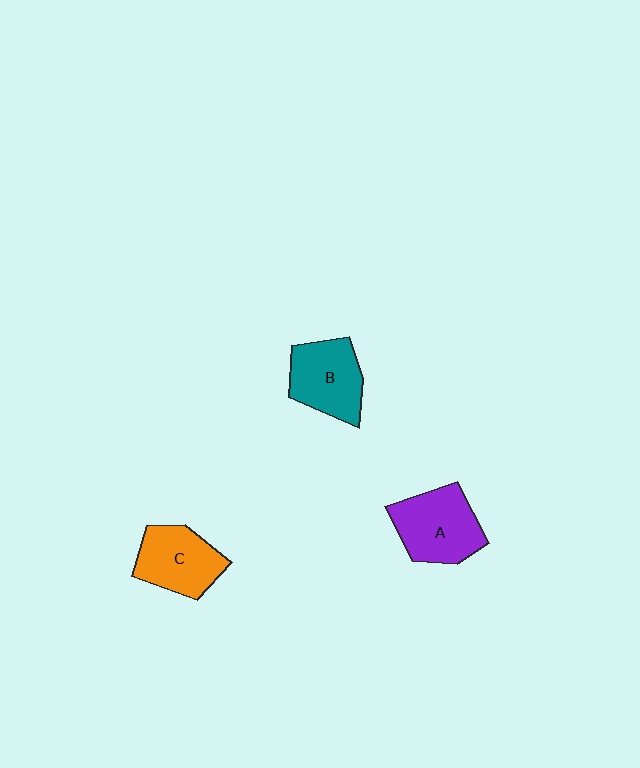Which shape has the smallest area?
Shape C (orange).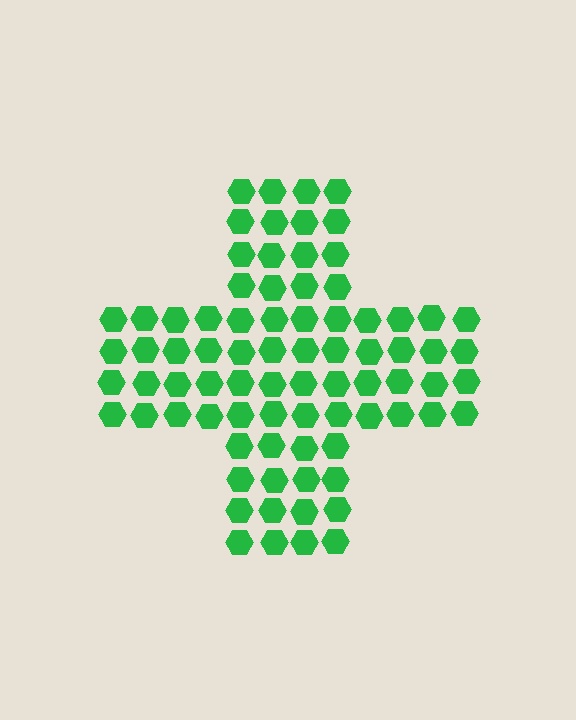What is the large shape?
The large shape is a cross.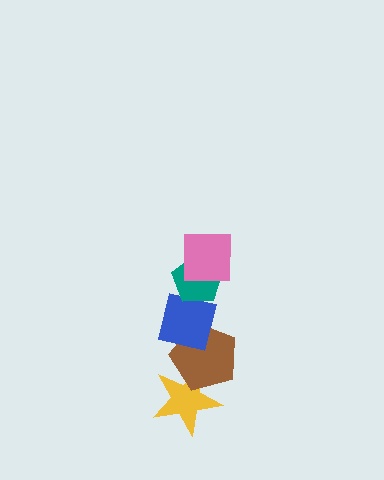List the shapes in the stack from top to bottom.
From top to bottom: the pink square, the teal pentagon, the blue square, the brown pentagon, the yellow star.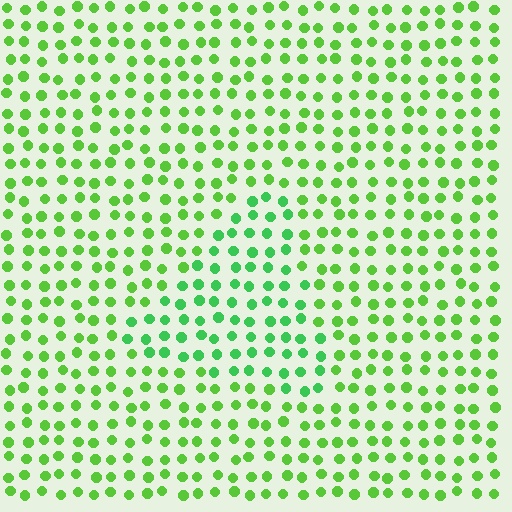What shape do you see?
I see a triangle.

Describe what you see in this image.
The image is filled with small lime elements in a uniform arrangement. A triangle-shaped region is visible where the elements are tinted to a slightly different hue, forming a subtle color boundary.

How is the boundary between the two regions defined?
The boundary is defined purely by a slight shift in hue (about 24 degrees). Spacing, size, and orientation are identical on both sides.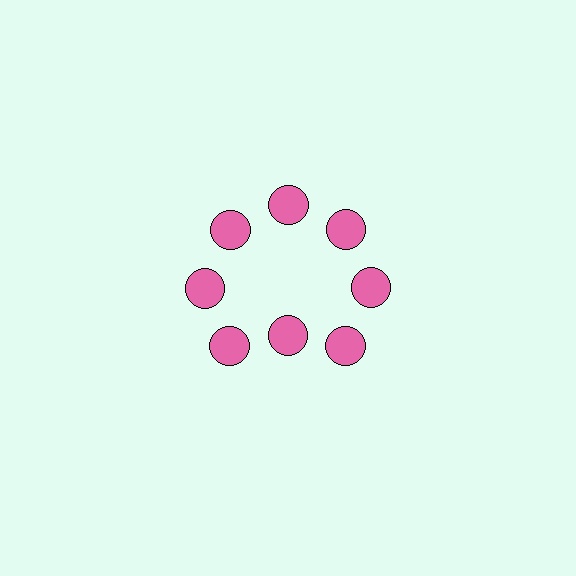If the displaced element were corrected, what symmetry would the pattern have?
It would have 8-fold rotational symmetry — the pattern would map onto itself every 45 degrees.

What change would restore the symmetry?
The symmetry would be restored by moving it outward, back onto the ring so that all 8 circles sit at equal angles and equal distance from the center.